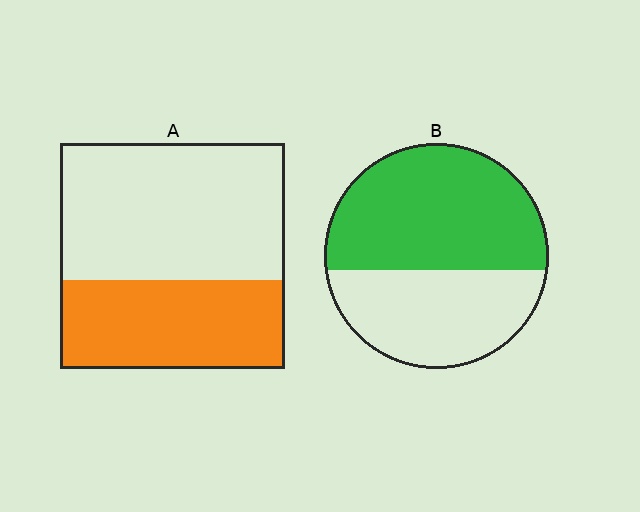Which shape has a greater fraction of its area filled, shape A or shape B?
Shape B.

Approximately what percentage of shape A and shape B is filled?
A is approximately 40% and B is approximately 60%.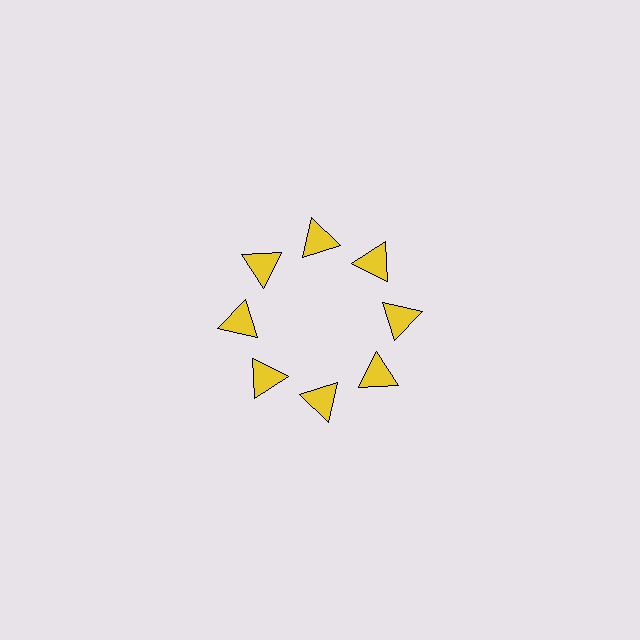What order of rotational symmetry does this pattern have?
This pattern has 8-fold rotational symmetry.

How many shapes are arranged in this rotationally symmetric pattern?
There are 8 shapes, arranged in 8 groups of 1.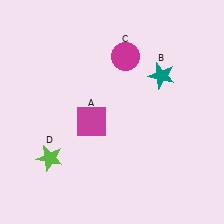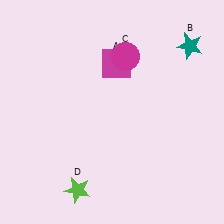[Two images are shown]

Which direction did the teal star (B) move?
The teal star (B) moved up.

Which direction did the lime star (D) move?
The lime star (D) moved down.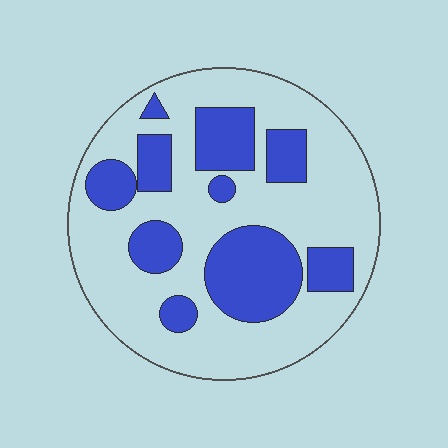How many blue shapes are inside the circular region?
10.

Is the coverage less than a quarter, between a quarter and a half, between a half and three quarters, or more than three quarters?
Between a quarter and a half.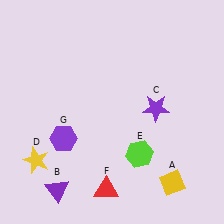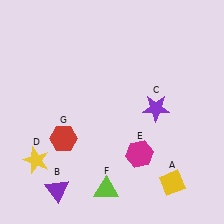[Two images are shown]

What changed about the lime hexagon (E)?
In Image 1, E is lime. In Image 2, it changed to magenta.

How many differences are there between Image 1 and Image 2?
There are 3 differences between the two images.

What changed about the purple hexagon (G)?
In Image 1, G is purple. In Image 2, it changed to red.